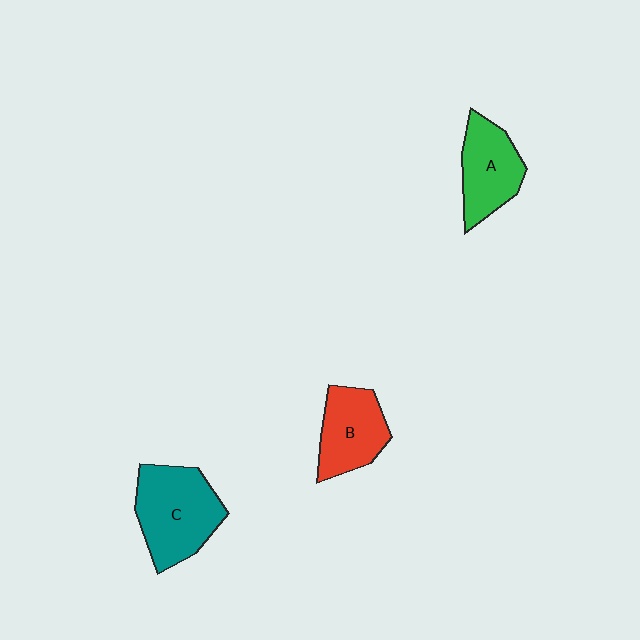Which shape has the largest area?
Shape C (teal).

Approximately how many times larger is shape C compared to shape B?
Approximately 1.4 times.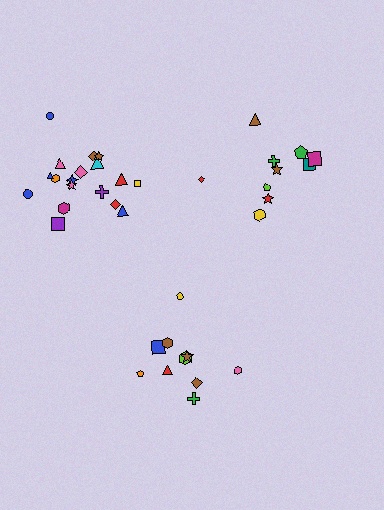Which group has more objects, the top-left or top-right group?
The top-left group.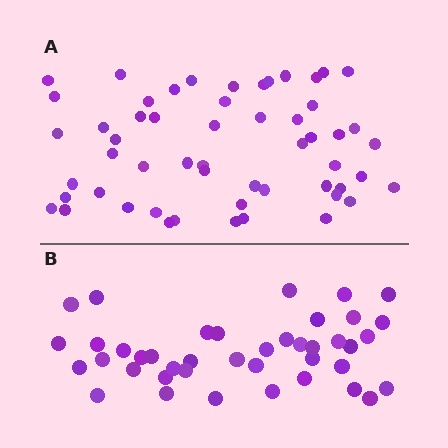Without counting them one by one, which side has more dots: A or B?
Region A (the top region) has more dots.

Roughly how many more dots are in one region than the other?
Region A has approximately 15 more dots than region B.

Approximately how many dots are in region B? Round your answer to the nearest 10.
About 40 dots. (The exact count is 41, which rounds to 40.)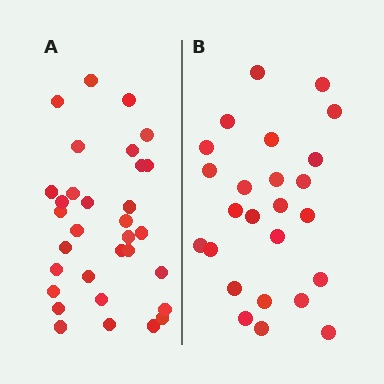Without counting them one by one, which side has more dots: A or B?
Region A (the left region) has more dots.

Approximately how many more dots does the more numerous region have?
Region A has roughly 8 or so more dots than region B.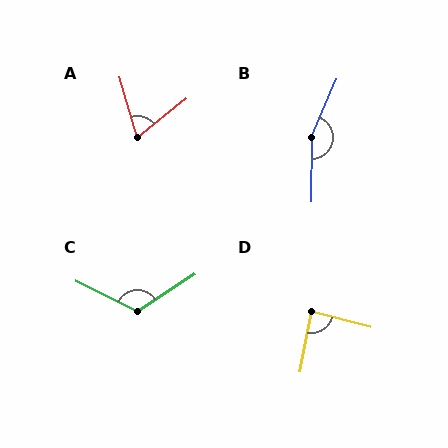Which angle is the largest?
B, at approximately 157 degrees.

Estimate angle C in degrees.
Approximately 121 degrees.